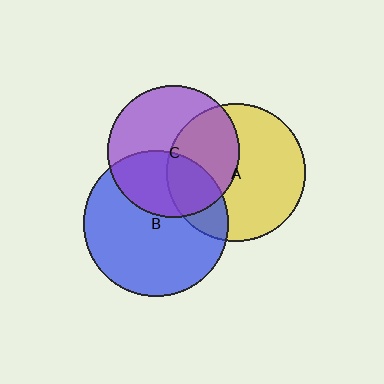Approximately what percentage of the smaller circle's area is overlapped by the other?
Approximately 25%.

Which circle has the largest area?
Circle B (blue).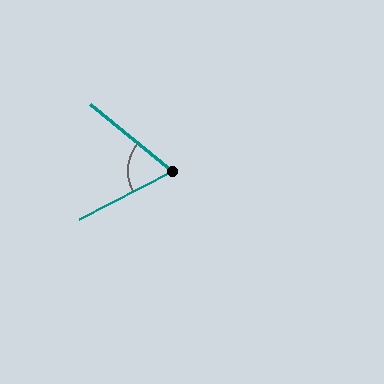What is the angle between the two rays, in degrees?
Approximately 67 degrees.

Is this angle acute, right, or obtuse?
It is acute.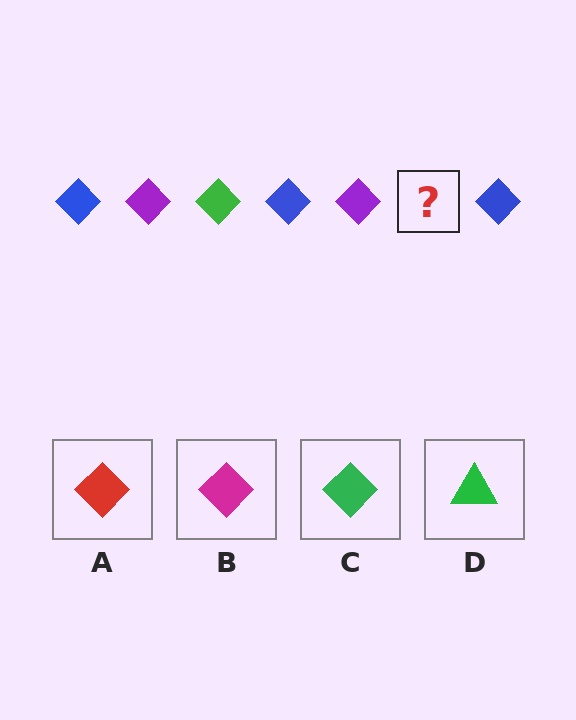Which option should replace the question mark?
Option C.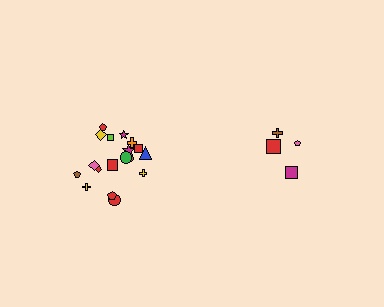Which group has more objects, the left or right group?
The left group.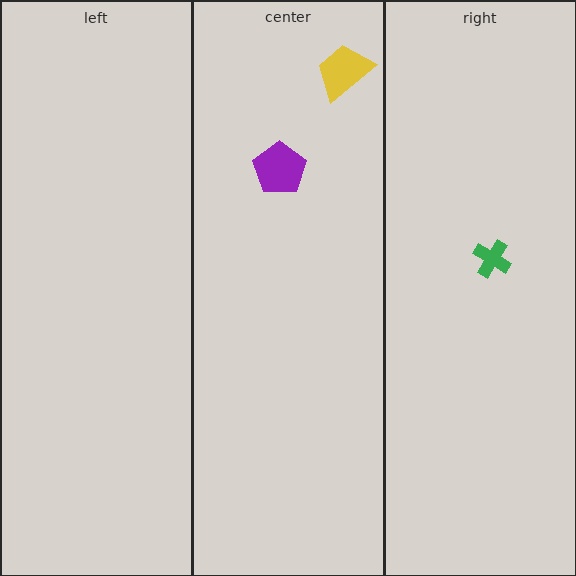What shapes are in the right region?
The green cross.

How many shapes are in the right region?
1.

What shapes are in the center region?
The yellow trapezoid, the purple pentagon.